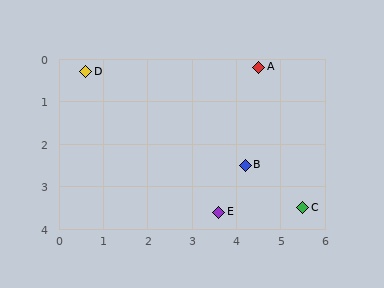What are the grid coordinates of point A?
Point A is at approximately (4.5, 0.2).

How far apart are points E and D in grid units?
Points E and D are about 4.5 grid units apart.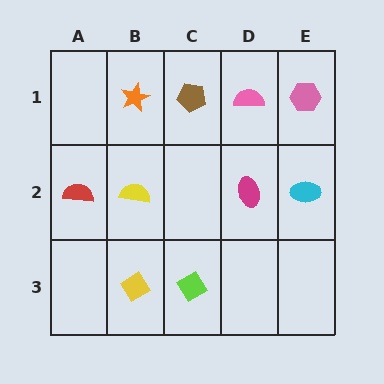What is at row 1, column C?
A brown pentagon.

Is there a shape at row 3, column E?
No, that cell is empty.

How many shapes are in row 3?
2 shapes.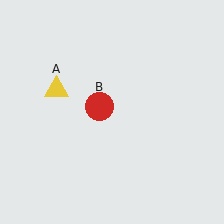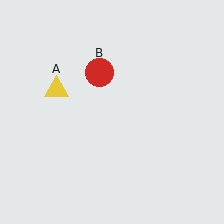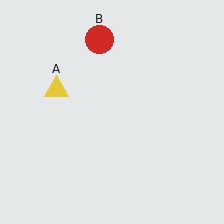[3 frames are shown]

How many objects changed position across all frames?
1 object changed position: red circle (object B).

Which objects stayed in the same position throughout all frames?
Yellow triangle (object A) remained stationary.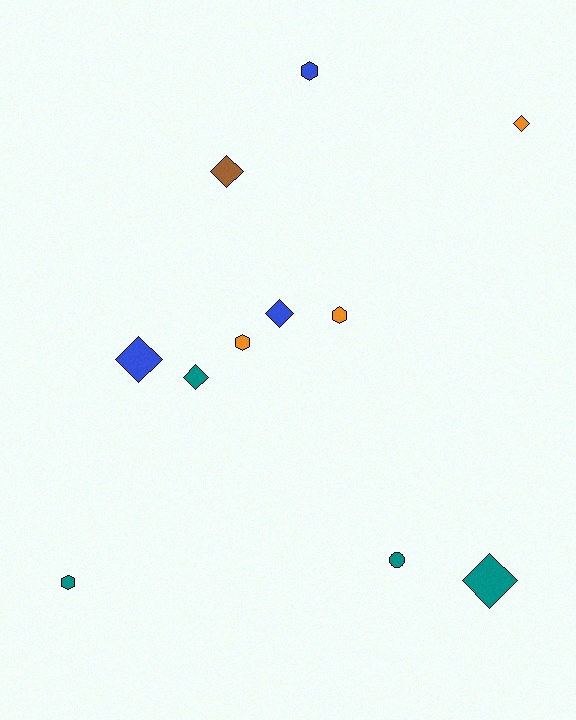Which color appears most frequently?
Teal, with 4 objects.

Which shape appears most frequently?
Diamond, with 6 objects.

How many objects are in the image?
There are 11 objects.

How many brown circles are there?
There are no brown circles.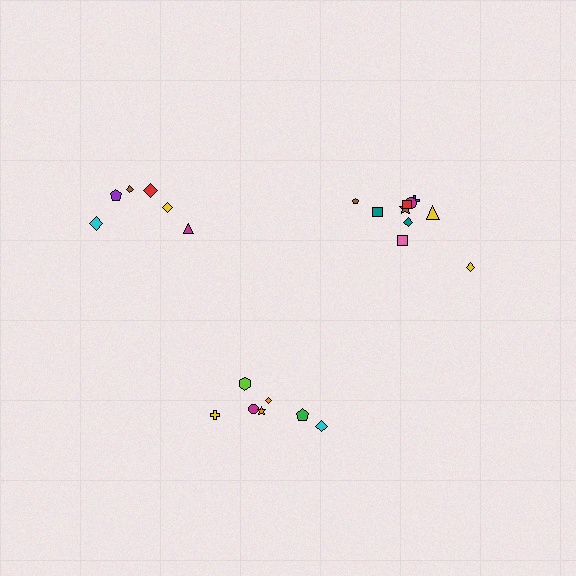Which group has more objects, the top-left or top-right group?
The top-right group.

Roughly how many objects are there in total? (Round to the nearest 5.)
Roughly 25 objects in total.